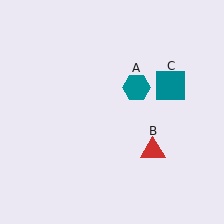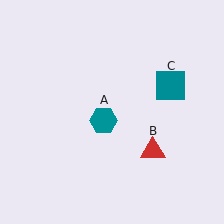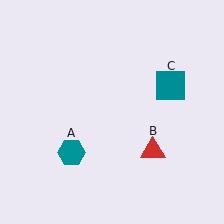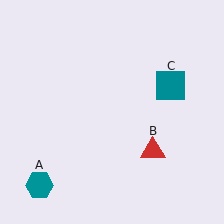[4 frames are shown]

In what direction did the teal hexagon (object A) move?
The teal hexagon (object A) moved down and to the left.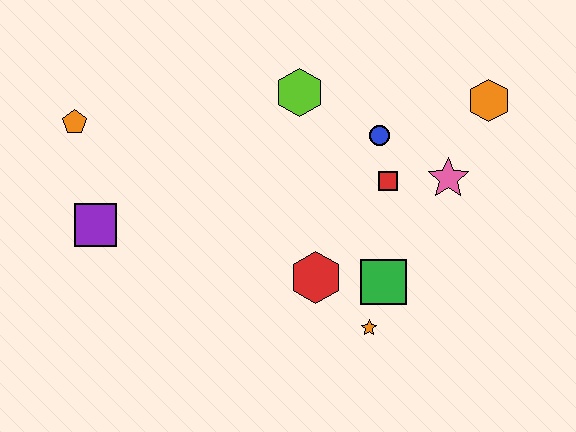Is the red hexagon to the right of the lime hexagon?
Yes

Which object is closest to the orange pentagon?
The purple square is closest to the orange pentagon.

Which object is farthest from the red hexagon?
The orange pentagon is farthest from the red hexagon.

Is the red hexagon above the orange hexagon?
No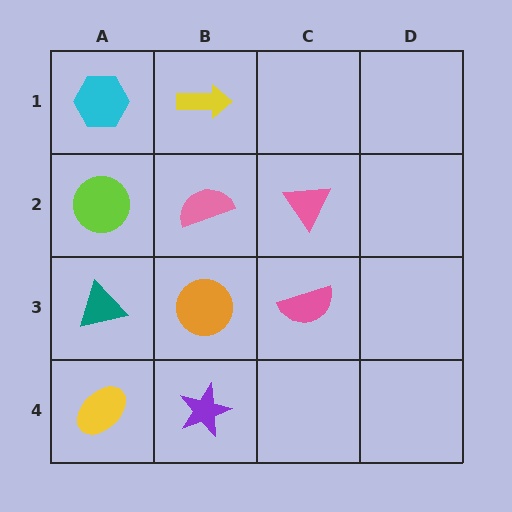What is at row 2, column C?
A pink triangle.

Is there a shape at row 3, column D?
No, that cell is empty.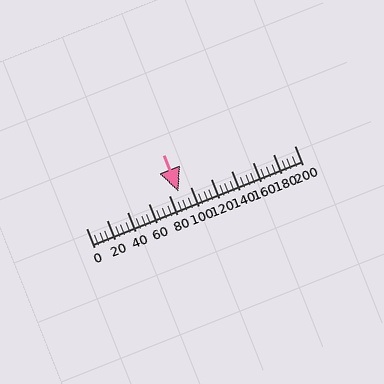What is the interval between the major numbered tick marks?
The major tick marks are spaced 20 units apart.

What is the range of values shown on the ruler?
The ruler shows values from 0 to 200.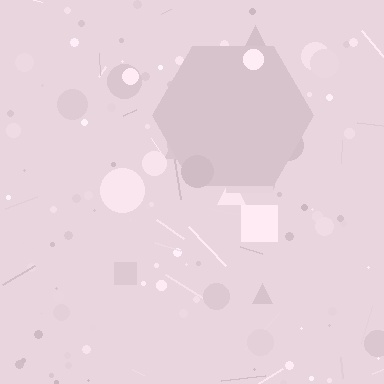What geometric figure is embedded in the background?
A hexagon is embedded in the background.